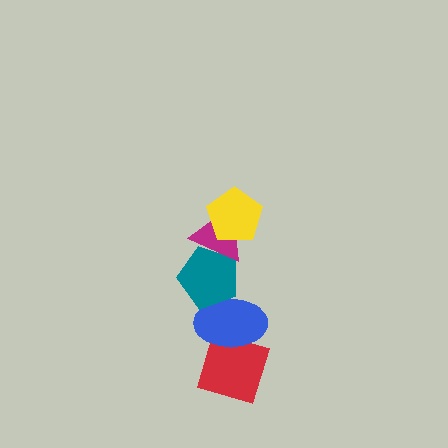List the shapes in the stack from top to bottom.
From top to bottom: the yellow pentagon, the magenta triangle, the teal pentagon, the blue ellipse, the red diamond.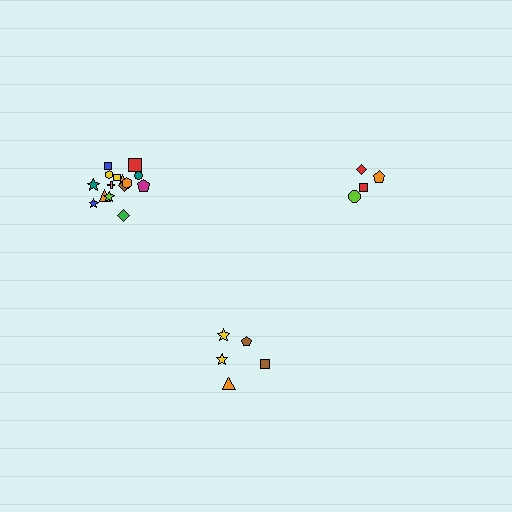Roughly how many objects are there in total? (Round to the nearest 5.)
Roughly 25 objects in total.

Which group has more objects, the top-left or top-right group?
The top-left group.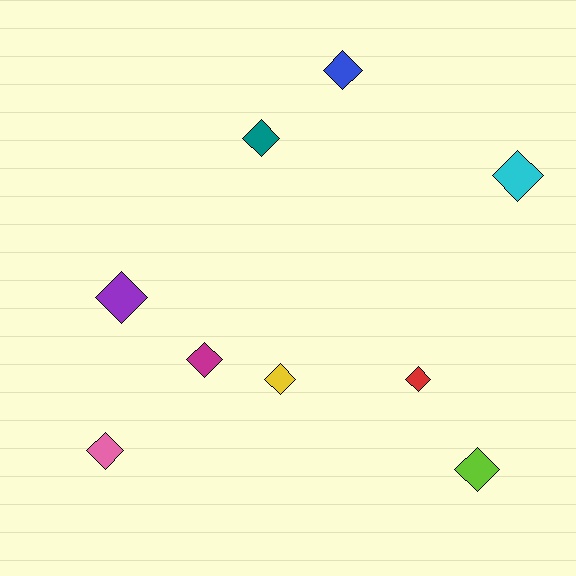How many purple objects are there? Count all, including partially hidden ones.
There is 1 purple object.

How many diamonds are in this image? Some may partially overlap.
There are 9 diamonds.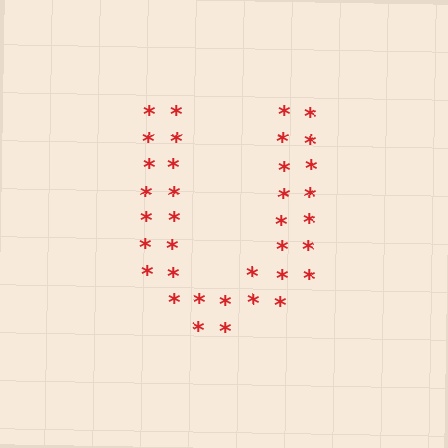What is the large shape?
The large shape is the letter U.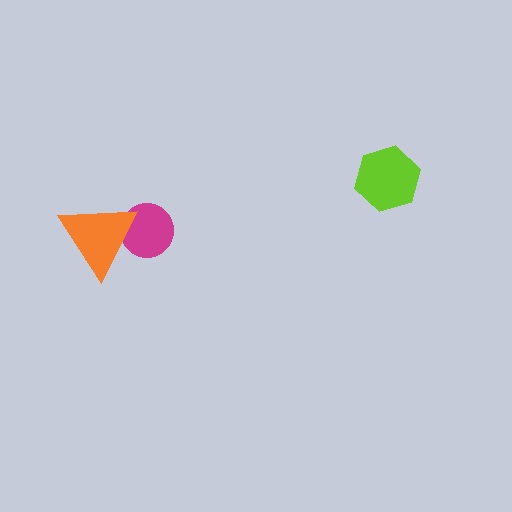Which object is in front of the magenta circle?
The orange triangle is in front of the magenta circle.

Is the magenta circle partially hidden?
Yes, it is partially covered by another shape.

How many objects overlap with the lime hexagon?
0 objects overlap with the lime hexagon.